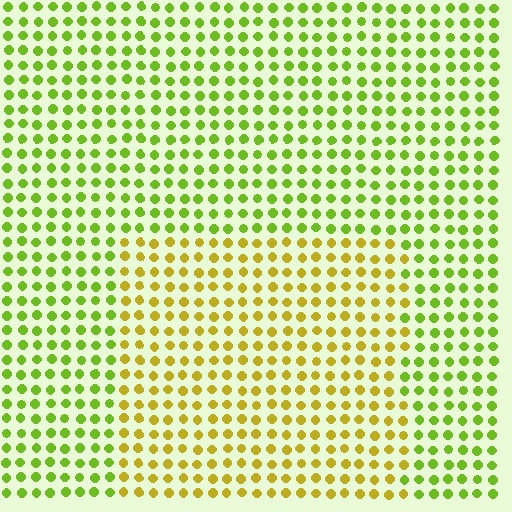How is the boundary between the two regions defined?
The boundary is defined purely by a slight shift in hue (about 37 degrees). Spacing, size, and orientation are identical on both sides.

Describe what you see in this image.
The image is filled with small lime elements in a uniform arrangement. A rectangle-shaped region is visible where the elements are tinted to a slightly different hue, forming a subtle color boundary.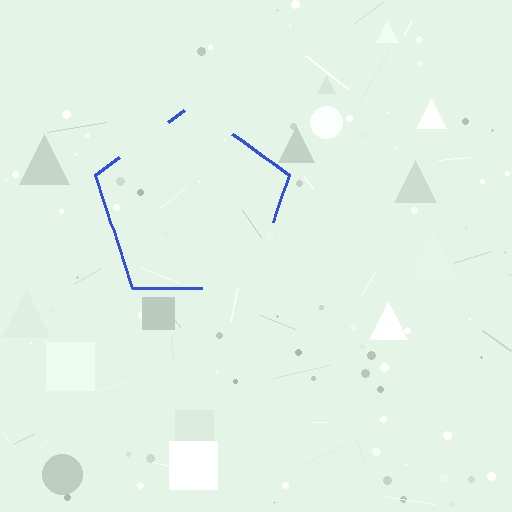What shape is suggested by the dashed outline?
The dashed outline suggests a pentagon.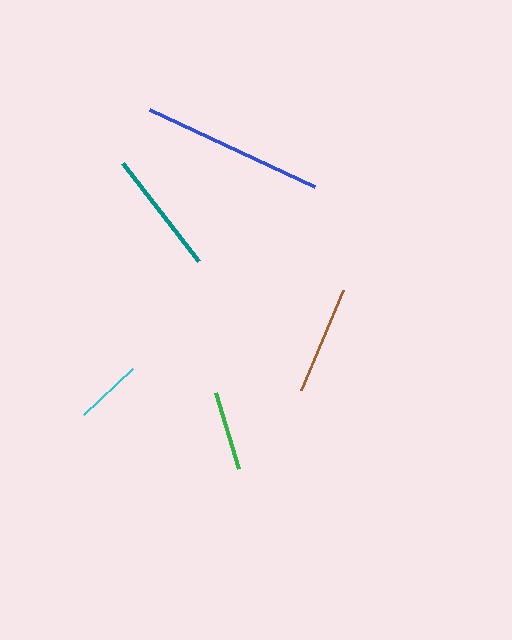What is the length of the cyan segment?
The cyan segment is approximately 67 pixels long.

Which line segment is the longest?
The blue line is the longest at approximately 182 pixels.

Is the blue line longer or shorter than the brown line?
The blue line is longer than the brown line.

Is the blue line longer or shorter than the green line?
The blue line is longer than the green line.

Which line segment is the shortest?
The cyan line is the shortest at approximately 67 pixels.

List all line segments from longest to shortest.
From longest to shortest: blue, teal, brown, green, cyan.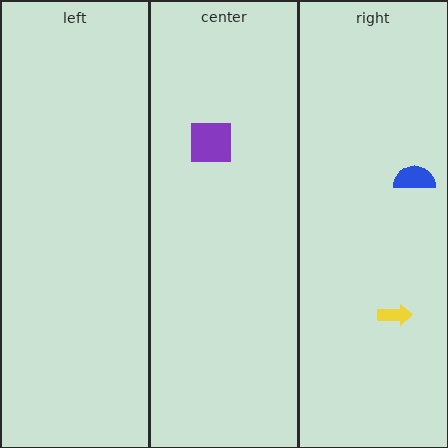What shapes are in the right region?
The blue semicircle, the yellow arrow.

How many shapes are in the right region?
2.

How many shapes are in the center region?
1.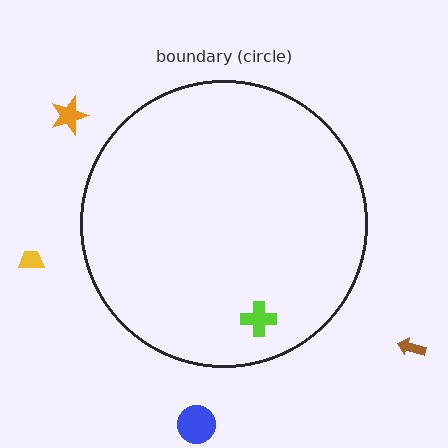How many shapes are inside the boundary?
1 inside, 4 outside.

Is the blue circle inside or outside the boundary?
Outside.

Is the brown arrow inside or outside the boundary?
Outside.